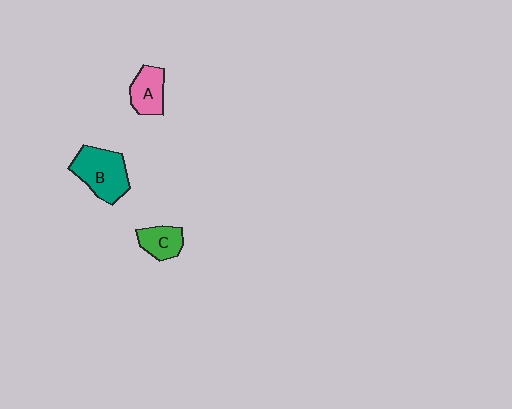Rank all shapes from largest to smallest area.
From largest to smallest: B (teal), A (pink), C (green).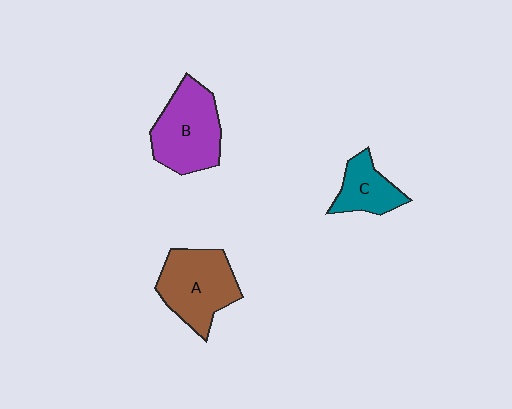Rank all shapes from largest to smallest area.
From largest to smallest: B (purple), A (brown), C (teal).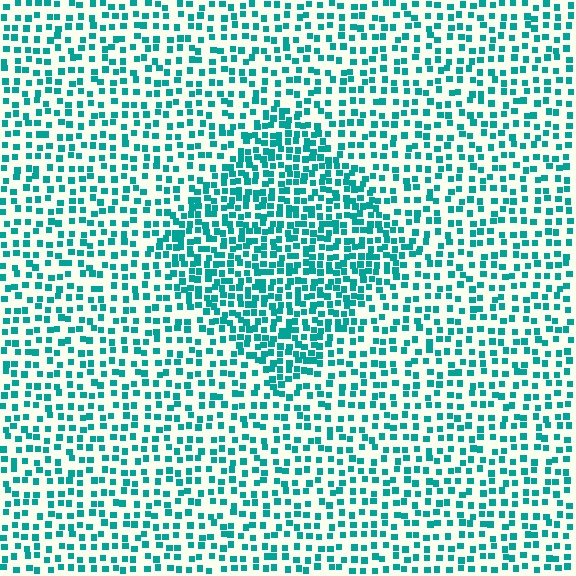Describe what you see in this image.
The image contains small teal elements arranged at two different densities. A diamond-shaped region is visible where the elements are more densely packed than the surrounding area.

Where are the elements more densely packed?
The elements are more densely packed inside the diamond boundary.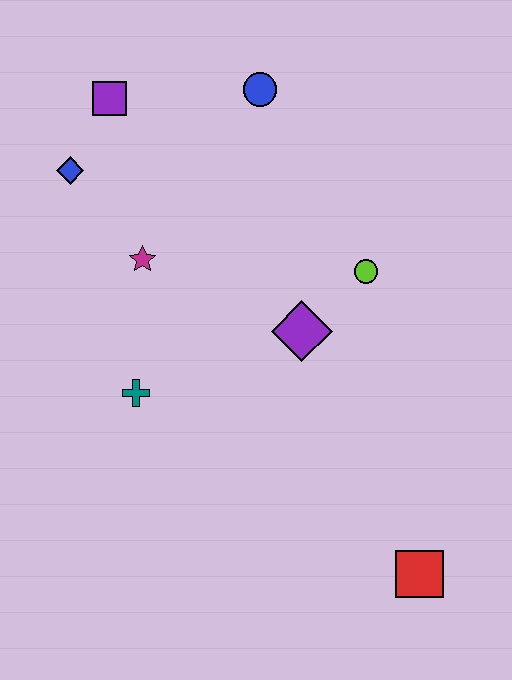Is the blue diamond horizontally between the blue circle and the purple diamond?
No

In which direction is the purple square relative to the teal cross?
The purple square is above the teal cross.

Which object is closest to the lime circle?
The purple diamond is closest to the lime circle.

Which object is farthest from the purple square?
The red square is farthest from the purple square.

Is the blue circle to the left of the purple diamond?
Yes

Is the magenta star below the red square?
No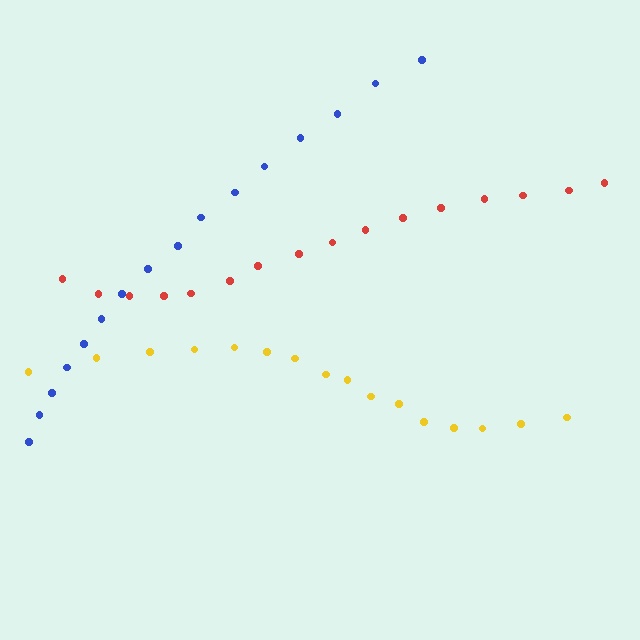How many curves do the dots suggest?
There are 3 distinct paths.